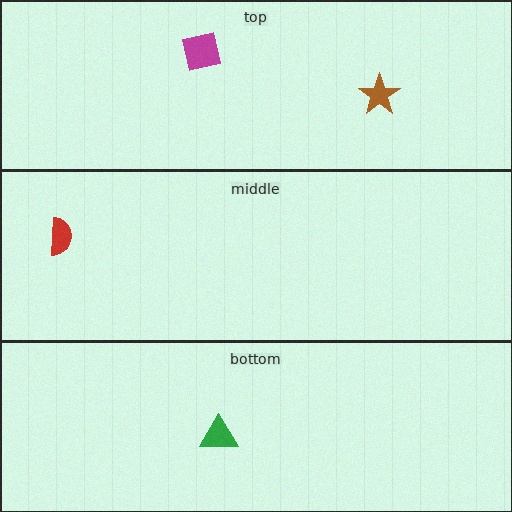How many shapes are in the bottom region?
1.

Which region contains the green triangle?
The bottom region.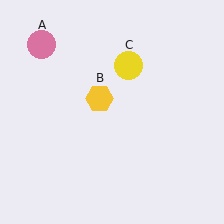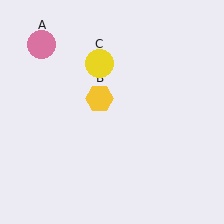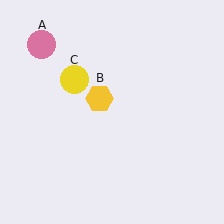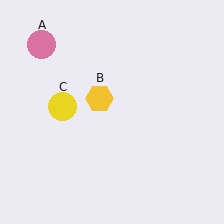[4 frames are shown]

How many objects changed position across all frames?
1 object changed position: yellow circle (object C).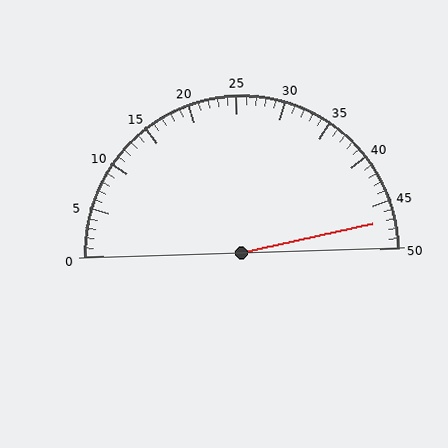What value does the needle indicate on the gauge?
The needle indicates approximately 47.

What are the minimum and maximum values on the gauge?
The gauge ranges from 0 to 50.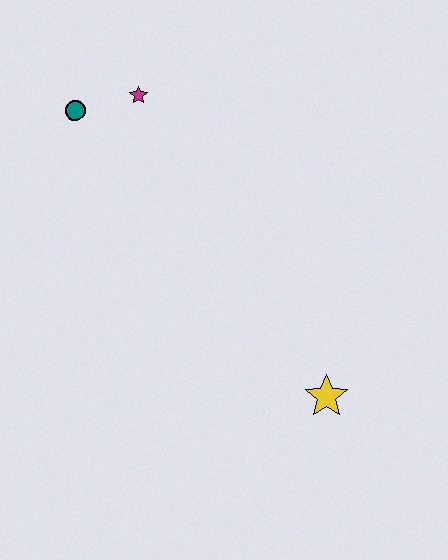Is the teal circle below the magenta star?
Yes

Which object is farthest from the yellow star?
The teal circle is farthest from the yellow star.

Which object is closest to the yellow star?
The magenta star is closest to the yellow star.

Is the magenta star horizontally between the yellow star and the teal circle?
Yes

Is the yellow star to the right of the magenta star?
Yes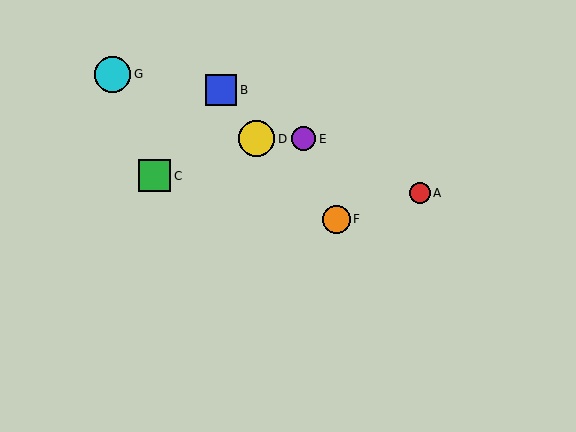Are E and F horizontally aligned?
No, E is at y≈139 and F is at y≈219.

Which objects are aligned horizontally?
Objects D, E are aligned horizontally.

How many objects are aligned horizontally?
2 objects (D, E) are aligned horizontally.